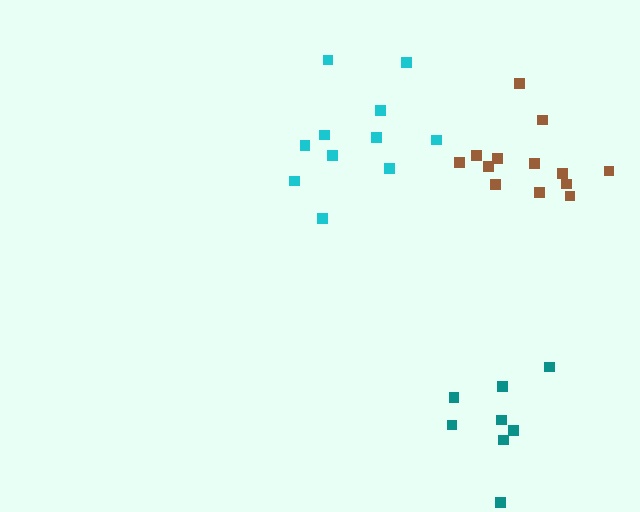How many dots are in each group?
Group 1: 8 dots, Group 2: 13 dots, Group 3: 11 dots (32 total).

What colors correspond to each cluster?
The clusters are colored: teal, brown, cyan.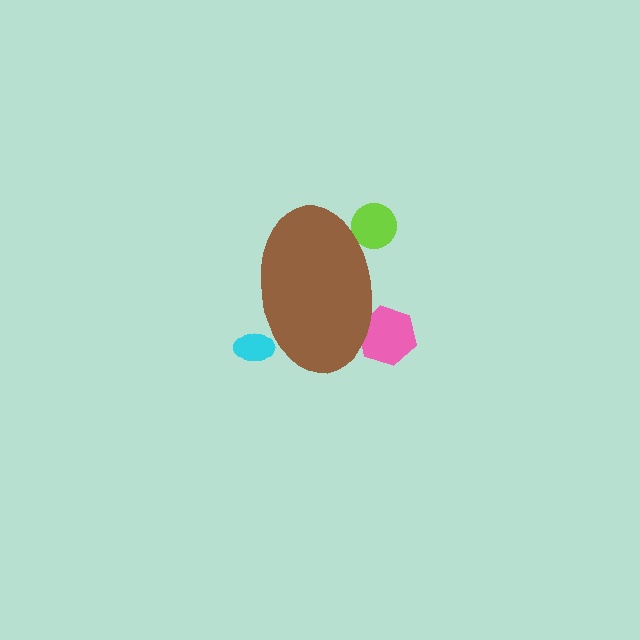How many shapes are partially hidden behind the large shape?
3 shapes are partially hidden.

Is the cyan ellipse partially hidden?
Yes, the cyan ellipse is partially hidden behind the brown ellipse.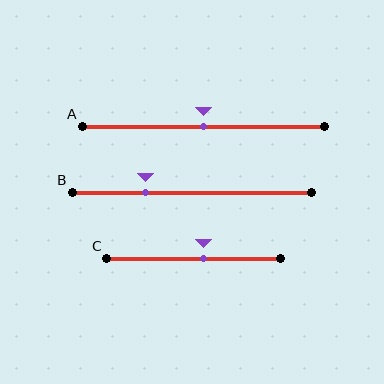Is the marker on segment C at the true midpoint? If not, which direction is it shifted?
No, the marker on segment C is shifted to the right by about 6% of the segment length.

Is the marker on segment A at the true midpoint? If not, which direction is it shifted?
Yes, the marker on segment A is at the true midpoint.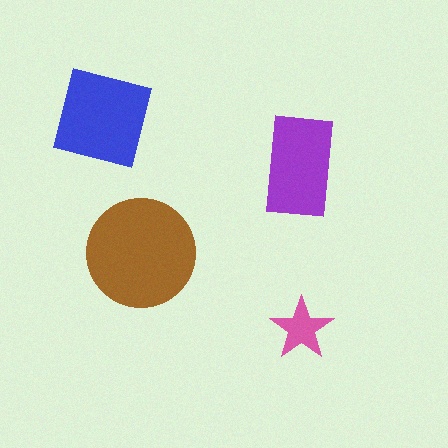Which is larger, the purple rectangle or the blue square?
The blue square.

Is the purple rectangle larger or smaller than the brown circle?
Smaller.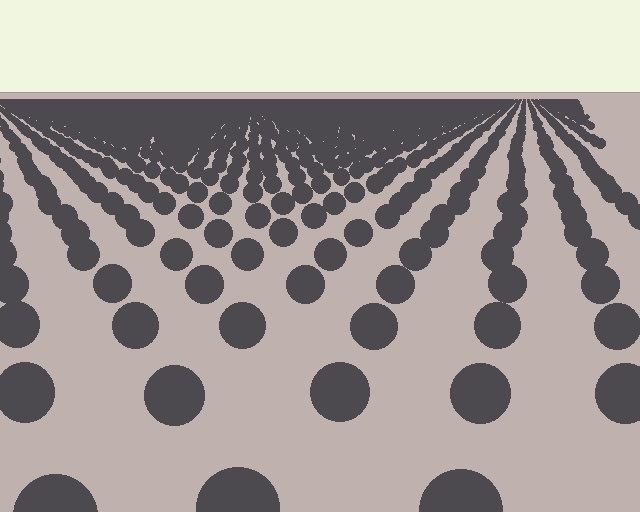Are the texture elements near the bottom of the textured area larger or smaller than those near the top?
Larger. Near the bottom, elements are closer to the viewer and appear at a bigger on-screen size.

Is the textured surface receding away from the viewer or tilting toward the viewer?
The surface is receding away from the viewer. Texture elements get smaller and denser toward the top.